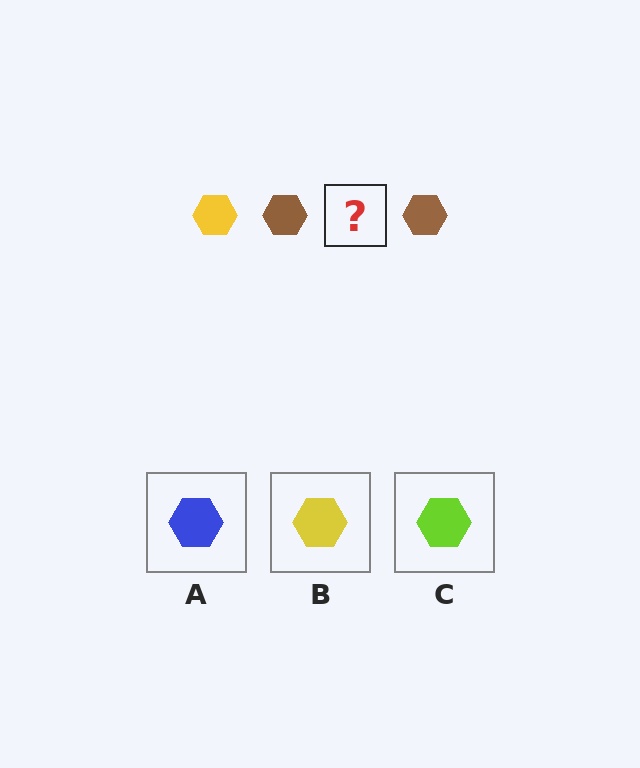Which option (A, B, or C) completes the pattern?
B.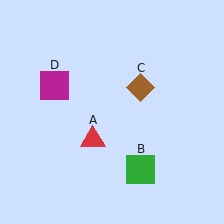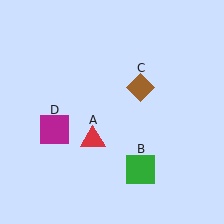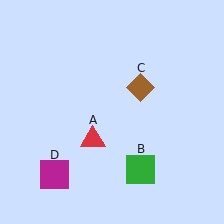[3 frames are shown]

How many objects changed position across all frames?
1 object changed position: magenta square (object D).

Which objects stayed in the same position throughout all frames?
Red triangle (object A) and green square (object B) and brown diamond (object C) remained stationary.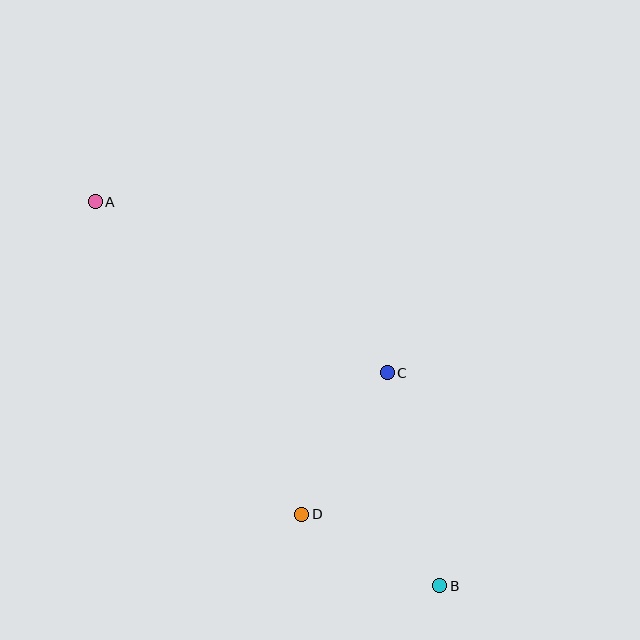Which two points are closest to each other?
Points B and D are closest to each other.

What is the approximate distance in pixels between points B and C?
The distance between B and C is approximately 220 pixels.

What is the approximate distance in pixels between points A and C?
The distance between A and C is approximately 338 pixels.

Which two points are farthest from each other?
Points A and B are farthest from each other.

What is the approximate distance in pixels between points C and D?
The distance between C and D is approximately 165 pixels.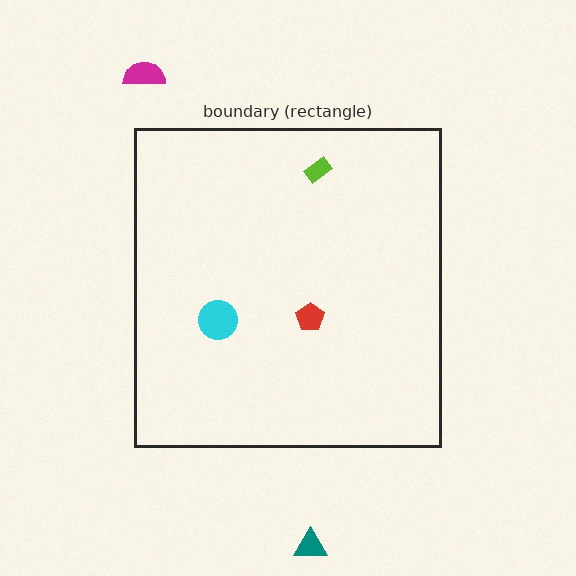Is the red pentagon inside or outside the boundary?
Inside.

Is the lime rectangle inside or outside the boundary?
Inside.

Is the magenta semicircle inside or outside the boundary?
Outside.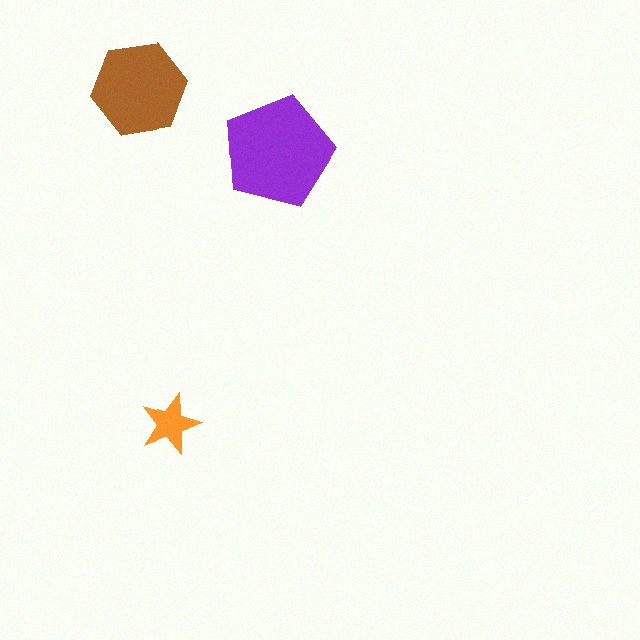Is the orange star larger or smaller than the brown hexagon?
Smaller.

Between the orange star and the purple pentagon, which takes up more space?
The purple pentagon.